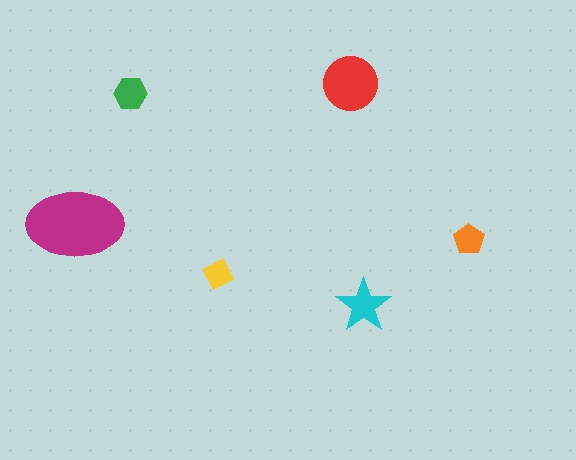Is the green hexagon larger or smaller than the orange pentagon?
Larger.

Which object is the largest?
The magenta ellipse.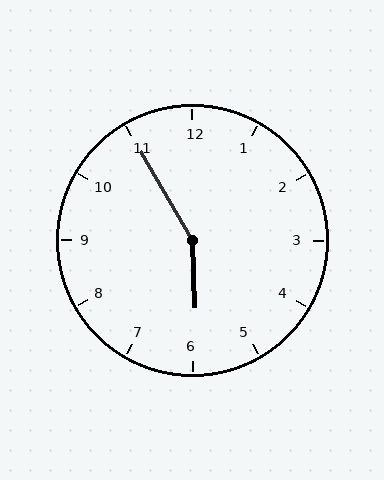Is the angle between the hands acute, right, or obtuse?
It is obtuse.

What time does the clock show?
5:55.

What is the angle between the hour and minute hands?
Approximately 152 degrees.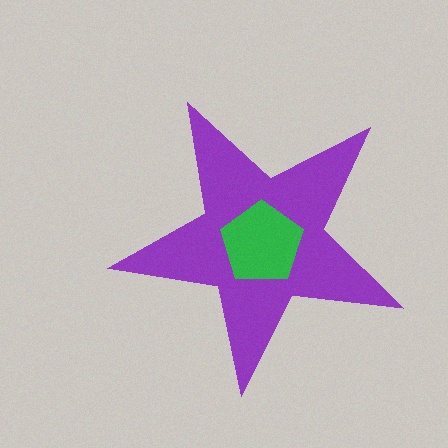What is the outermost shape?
The purple star.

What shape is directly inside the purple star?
The green pentagon.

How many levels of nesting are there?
2.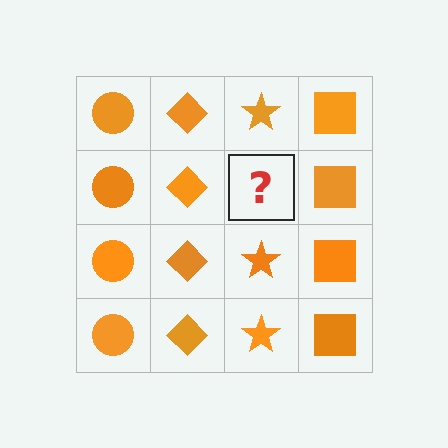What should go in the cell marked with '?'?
The missing cell should contain an orange star.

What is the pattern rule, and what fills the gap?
The rule is that each column has a consistent shape. The gap should be filled with an orange star.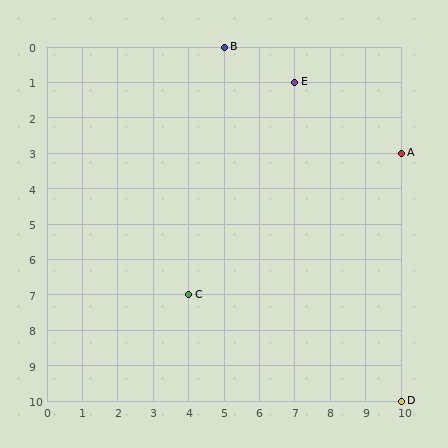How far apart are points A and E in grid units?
Points A and E are 3 columns and 2 rows apart (about 3.6 grid units diagonally).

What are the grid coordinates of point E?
Point E is at grid coordinates (7, 1).